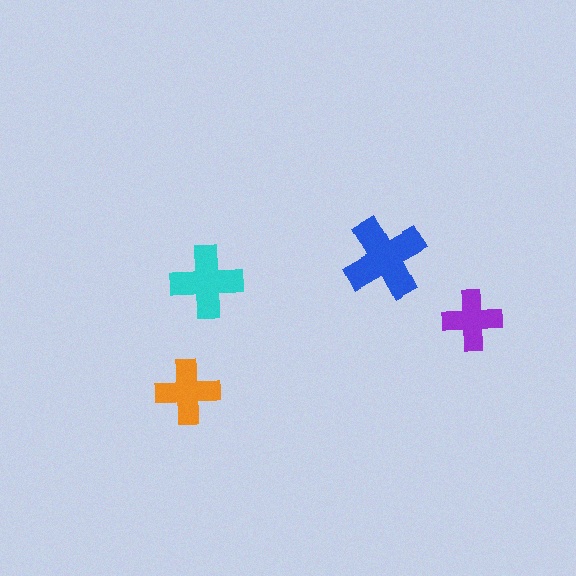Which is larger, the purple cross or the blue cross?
The blue one.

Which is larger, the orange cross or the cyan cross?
The cyan one.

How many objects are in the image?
There are 4 objects in the image.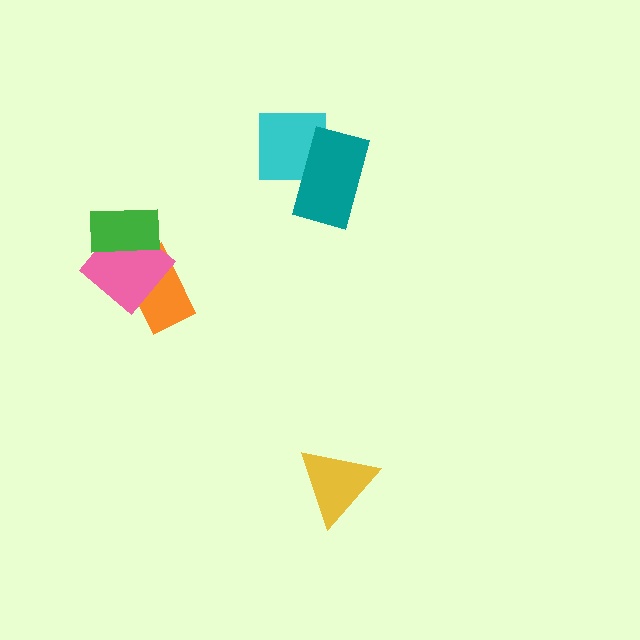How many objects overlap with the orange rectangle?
1 object overlaps with the orange rectangle.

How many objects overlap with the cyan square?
1 object overlaps with the cyan square.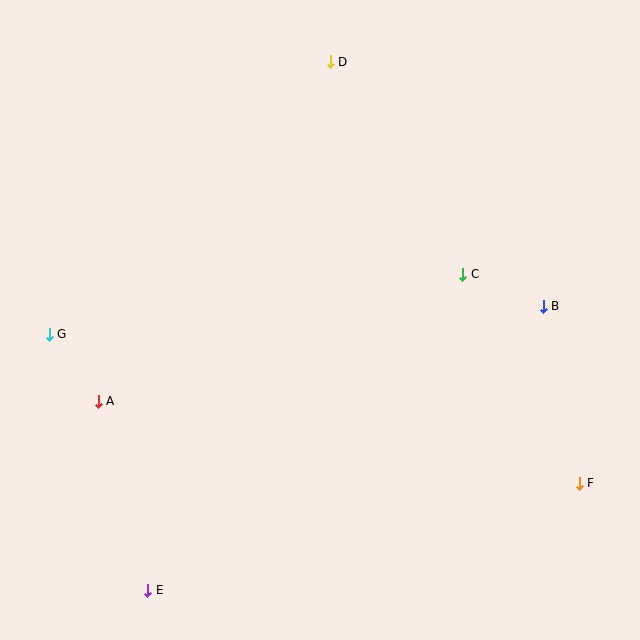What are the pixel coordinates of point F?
Point F is at (579, 484).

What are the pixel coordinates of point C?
Point C is at (463, 274).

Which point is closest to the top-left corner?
Point D is closest to the top-left corner.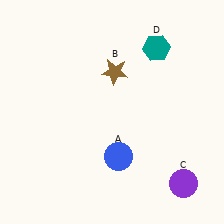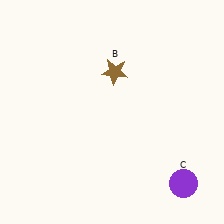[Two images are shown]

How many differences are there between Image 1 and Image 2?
There are 2 differences between the two images.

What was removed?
The blue circle (A), the teal hexagon (D) were removed in Image 2.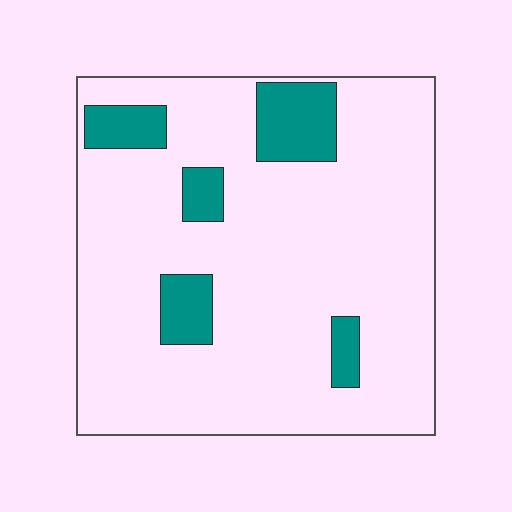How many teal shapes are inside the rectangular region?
5.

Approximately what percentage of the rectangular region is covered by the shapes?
Approximately 15%.